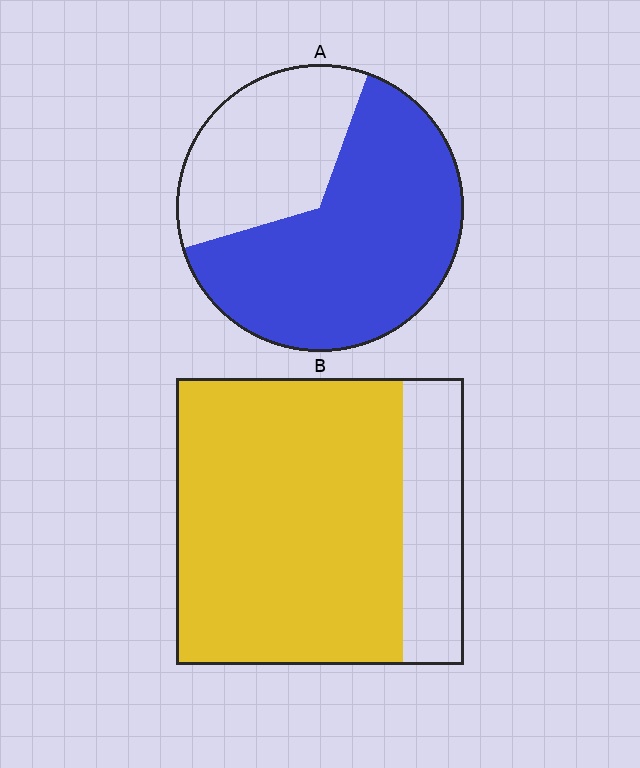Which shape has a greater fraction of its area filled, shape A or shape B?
Shape B.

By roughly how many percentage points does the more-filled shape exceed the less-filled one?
By roughly 15 percentage points (B over A).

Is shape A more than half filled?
Yes.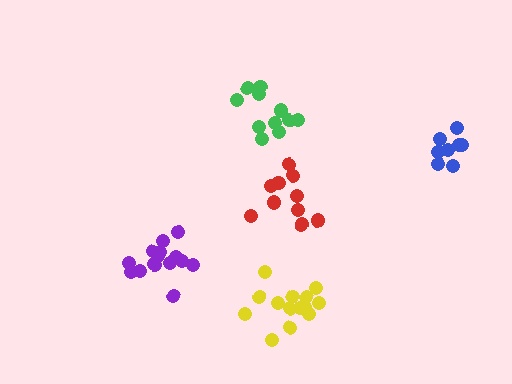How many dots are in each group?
Group 1: 10 dots, Group 2: 8 dots, Group 3: 12 dots, Group 4: 14 dots, Group 5: 14 dots (58 total).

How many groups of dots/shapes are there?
There are 5 groups.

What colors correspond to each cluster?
The clusters are colored: red, blue, green, purple, yellow.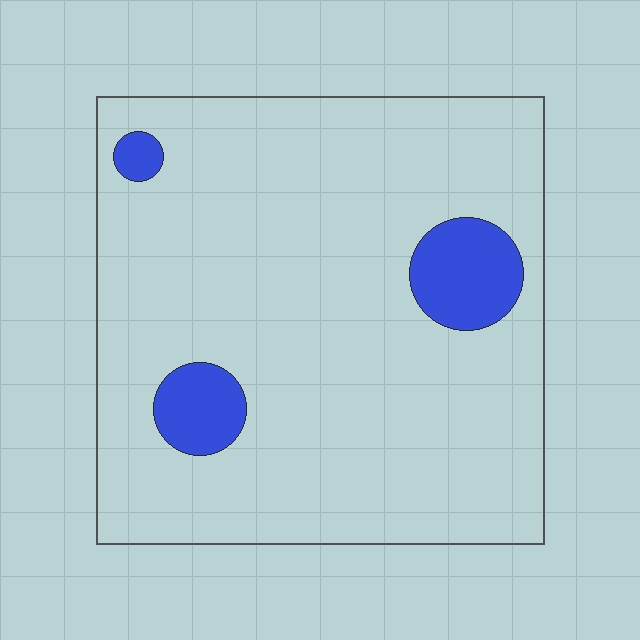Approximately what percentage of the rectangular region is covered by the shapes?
Approximately 10%.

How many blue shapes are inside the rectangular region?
3.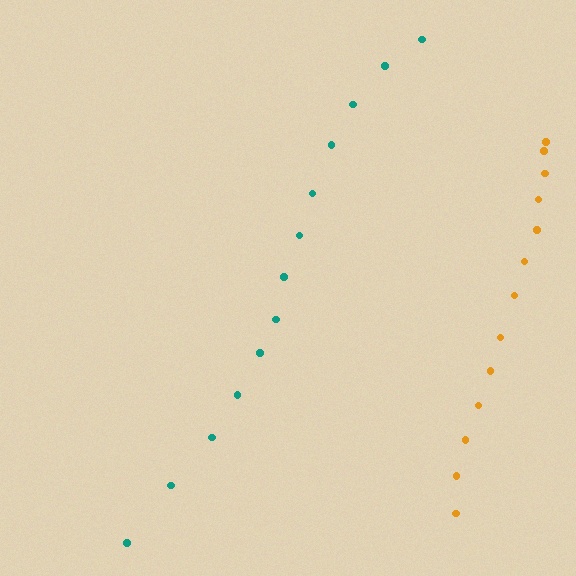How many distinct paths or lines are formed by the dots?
There are 2 distinct paths.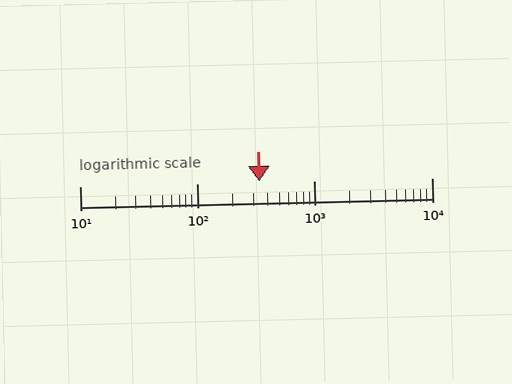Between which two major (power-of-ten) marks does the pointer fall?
The pointer is between 100 and 1000.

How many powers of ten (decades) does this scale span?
The scale spans 3 decades, from 10 to 10000.